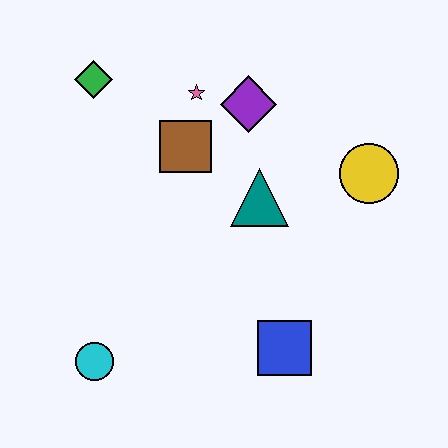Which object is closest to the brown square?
The pink star is closest to the brown square.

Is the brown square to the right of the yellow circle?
No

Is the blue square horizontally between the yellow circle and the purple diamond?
Yes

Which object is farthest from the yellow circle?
The cyan circle is farthest from the yellow circle.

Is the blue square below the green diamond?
Yes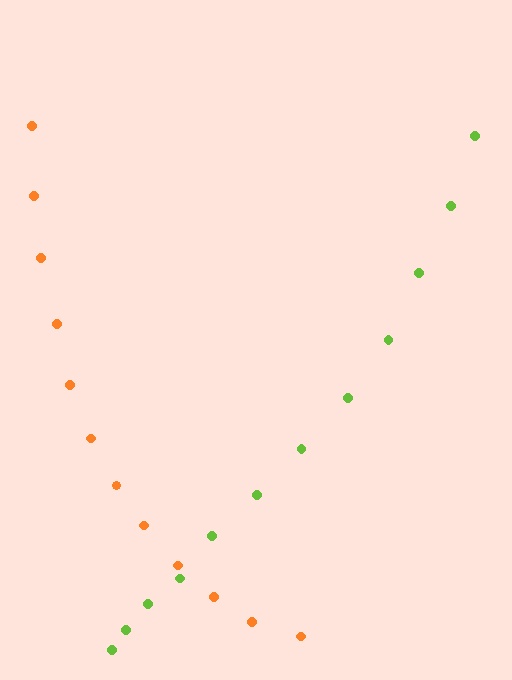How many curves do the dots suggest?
There are 2 distinct paths.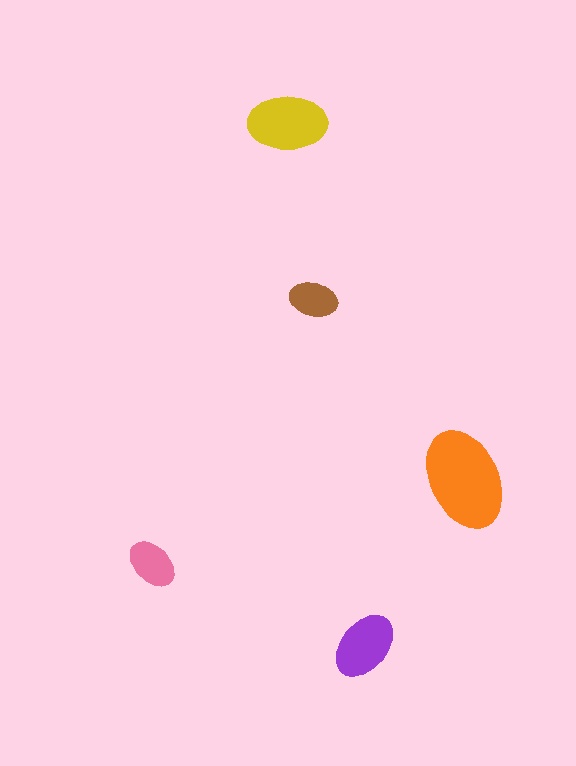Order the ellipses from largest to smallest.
the orange one, the yellow one, the purple one, the pink one, the brown one.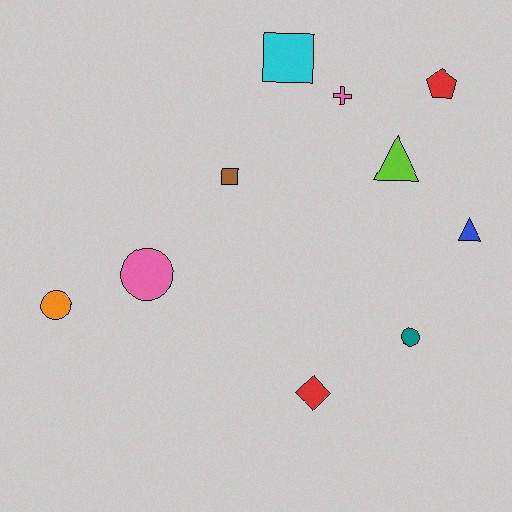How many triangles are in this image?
There are 2 triangles.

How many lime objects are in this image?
There is 1 lime object.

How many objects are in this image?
There are 10 objects.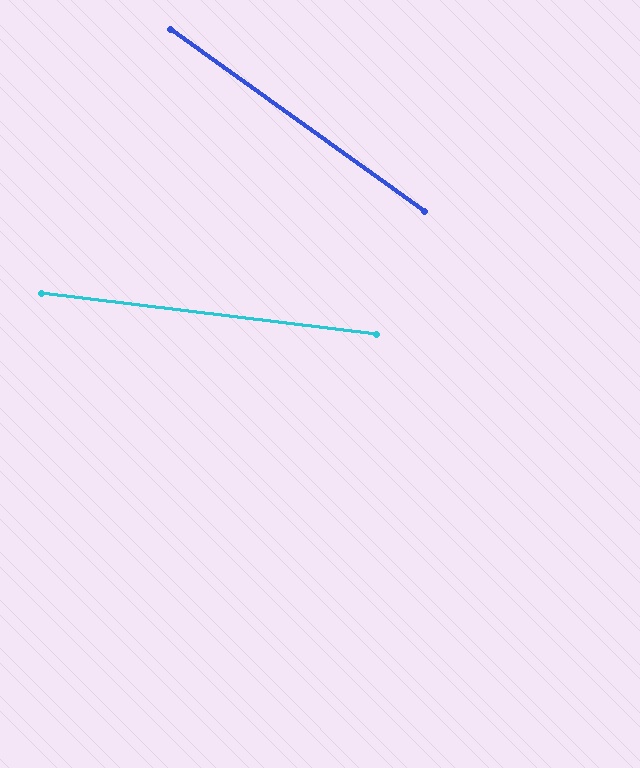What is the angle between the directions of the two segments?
Approximately 29 degrees.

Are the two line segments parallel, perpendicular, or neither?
Neither parallel nor perpendicular — they differ by about 29°.